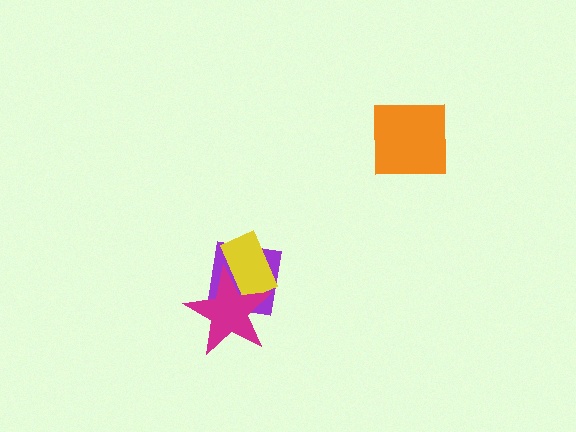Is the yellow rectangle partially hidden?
Yes, it is partially covered by another shape.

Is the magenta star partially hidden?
No, no other shape covers it.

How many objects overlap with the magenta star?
2 objects overlap with the magenta star.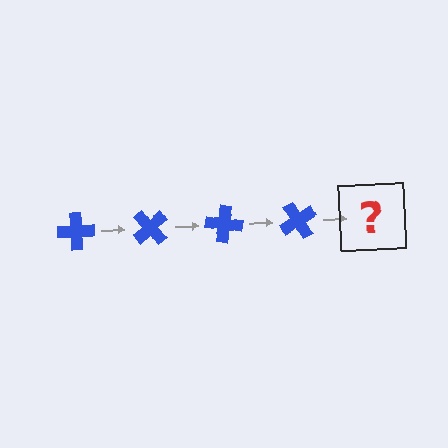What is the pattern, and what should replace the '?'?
The pattern is that the cross rotates 50 degrees each step. The '?' should be a blue cross rotated 200 degrees.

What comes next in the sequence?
The next element should be a blue cross rotated 200 degrees.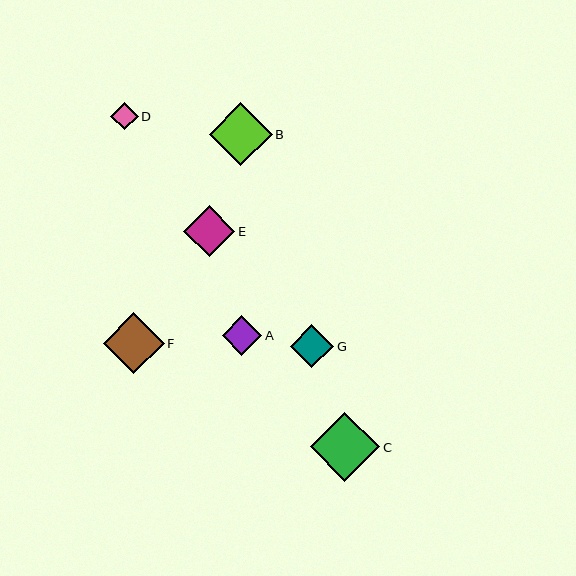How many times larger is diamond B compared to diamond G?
Diamond B is approximately 1.4 times the size of diamond G.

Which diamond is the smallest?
Diamond D is the smallest with a size of approximately 28 pixels.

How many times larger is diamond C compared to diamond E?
Diamond C is approximately 1.4 times the size of diamond E.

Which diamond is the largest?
Diamond C is the largest with a size of approximately 69 pixels.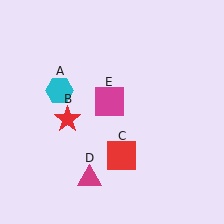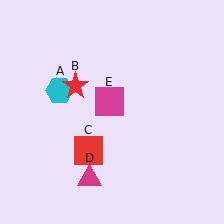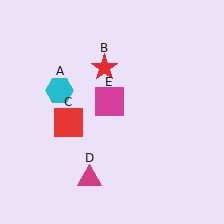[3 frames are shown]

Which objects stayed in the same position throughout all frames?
Cyan hexagon (object A) and magenta triangle (object D) and magenta square (object E) remained stationary.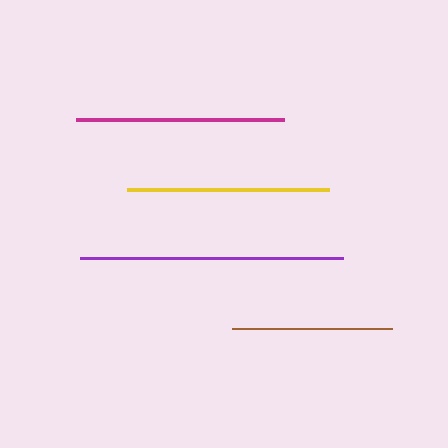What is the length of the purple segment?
The purple segment is approximately 262 pixels long.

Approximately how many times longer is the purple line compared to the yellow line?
The purple line is approximately 1.3 times the length of the yellow line.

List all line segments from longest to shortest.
From longest to shortest: purple, magenta, yellow, brown.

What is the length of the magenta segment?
The magenta segment is approximately 208 pixels long.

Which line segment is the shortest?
The brown line is the shortest at approximately 160 pixels.